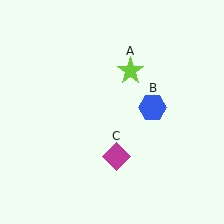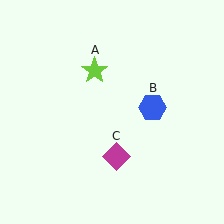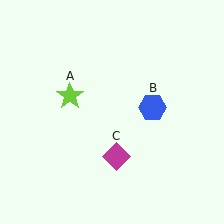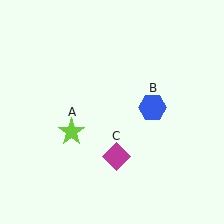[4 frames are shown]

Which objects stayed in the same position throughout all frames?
Blue hexagon (object B) and magenta diamond (object C) remained stationary.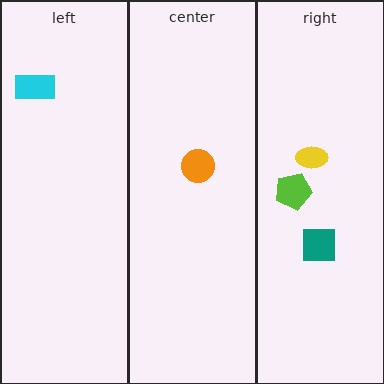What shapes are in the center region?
The orange circle.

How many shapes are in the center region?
1.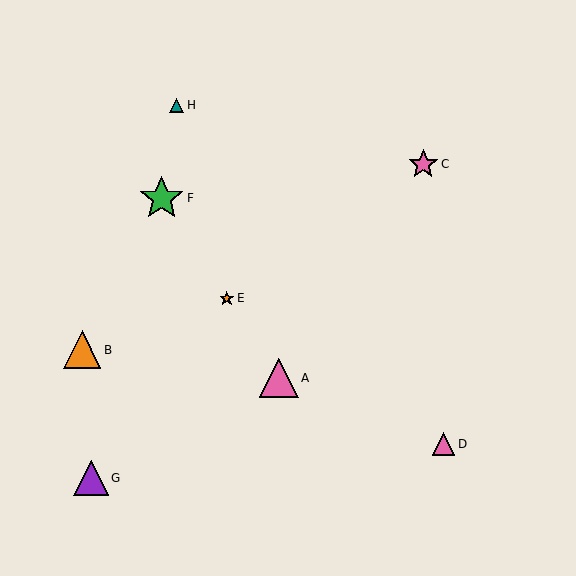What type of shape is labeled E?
Shape E is an orange star.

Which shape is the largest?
The green star (labeled F) is the largest.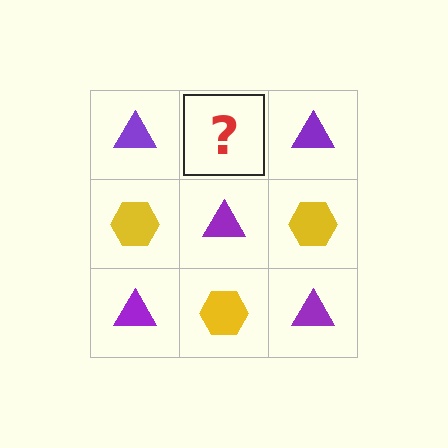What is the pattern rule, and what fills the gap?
The rule is that it alternates purple triangle and yellow hexagon in a checkerboard pattern. The gap should be filled with a yellow hexagon.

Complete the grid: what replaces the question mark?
The question mark should be replaced with a yellow hexagon.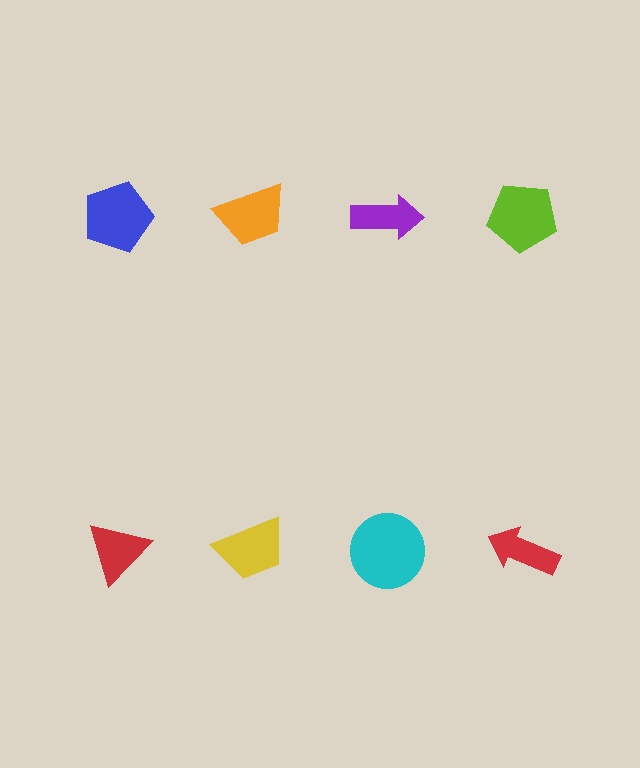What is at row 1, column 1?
A blue pentagon.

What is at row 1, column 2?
An orange trapezoid.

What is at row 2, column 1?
A red triangle.